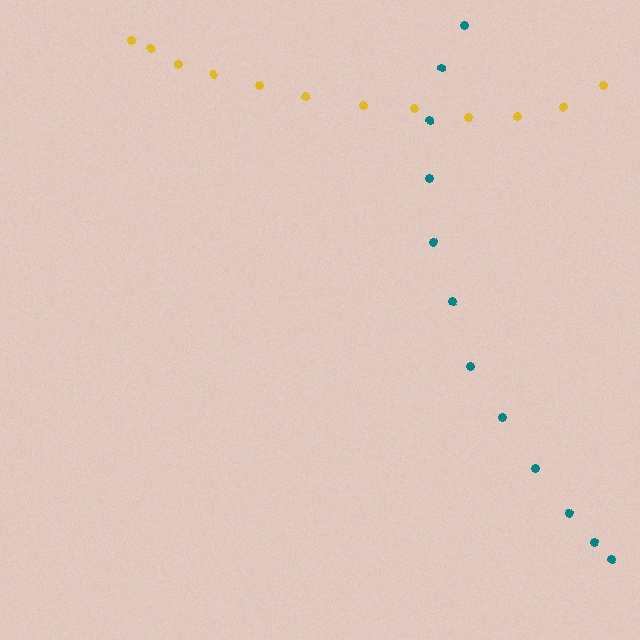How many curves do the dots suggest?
There are 2 distinct paths.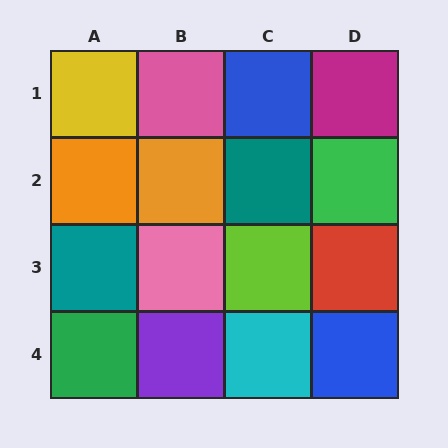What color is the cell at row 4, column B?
Purple.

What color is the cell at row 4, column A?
Green.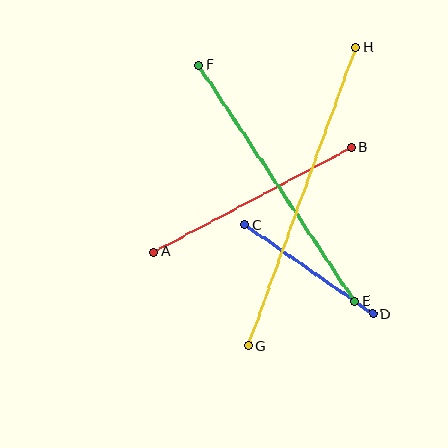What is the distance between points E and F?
The distance is approximately 284 pixels.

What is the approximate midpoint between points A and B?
The midpoint is at approximately (252, 200) pixels.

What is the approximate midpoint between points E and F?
The midpoint is at approximately (277, 183) pixels.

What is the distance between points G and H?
The distance is approximately 317 pixels.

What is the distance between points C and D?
The distance is approximately 156 pixels.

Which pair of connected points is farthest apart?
Points G and H are farthest apart.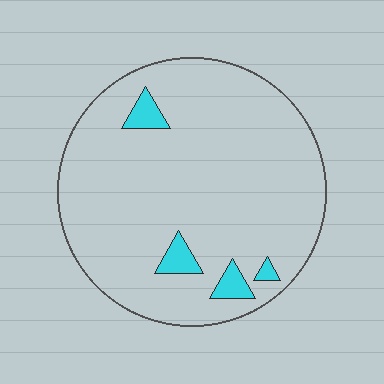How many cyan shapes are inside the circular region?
4.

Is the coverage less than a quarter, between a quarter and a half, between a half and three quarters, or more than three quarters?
Less than a quarter.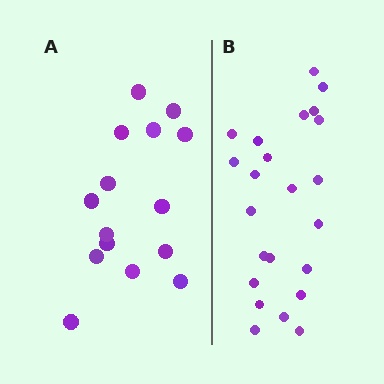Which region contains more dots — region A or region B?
Region B (the right region) has more dots.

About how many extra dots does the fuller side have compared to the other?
Region B has roughly 8 or so more dots than region A.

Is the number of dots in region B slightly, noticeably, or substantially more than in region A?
Region B has substantially more. The ratio is roughly 1.5 to 1.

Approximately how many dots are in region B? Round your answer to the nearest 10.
About 20 dots. (The exact count is 23, which rounds to 20.)